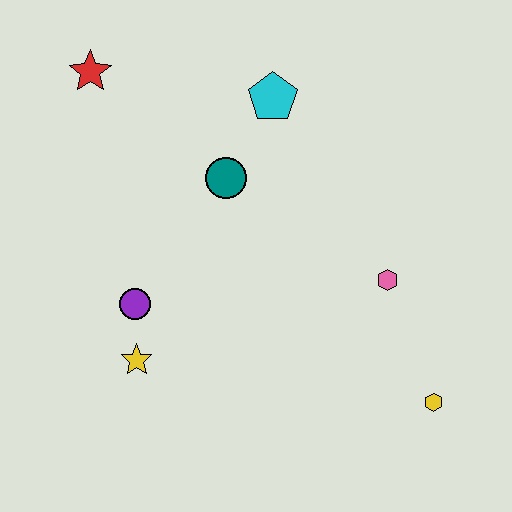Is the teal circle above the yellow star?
Yes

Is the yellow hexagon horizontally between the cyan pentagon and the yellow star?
No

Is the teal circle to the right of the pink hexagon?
No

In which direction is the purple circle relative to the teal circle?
The purple circle is below the teal circle.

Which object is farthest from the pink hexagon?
The red star is farthest from the pink hexagon.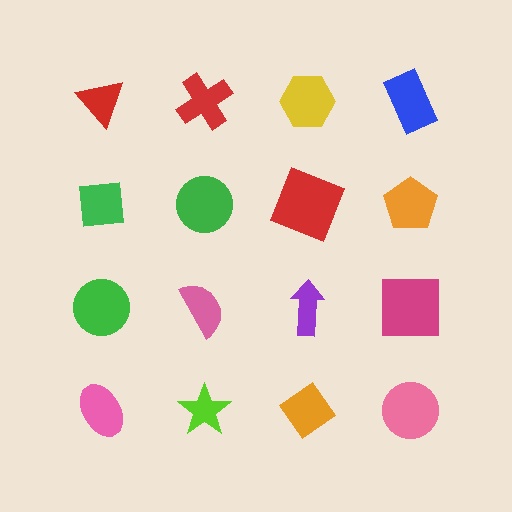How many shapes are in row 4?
4 shapes.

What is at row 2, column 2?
A green circle.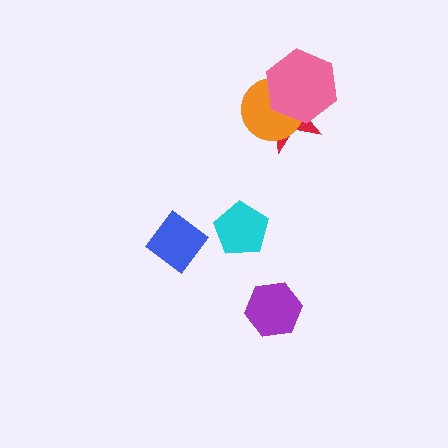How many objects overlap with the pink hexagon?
2 objects overlap with the pink hexagon.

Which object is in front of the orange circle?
The pink hexagon is in front of the orange circle.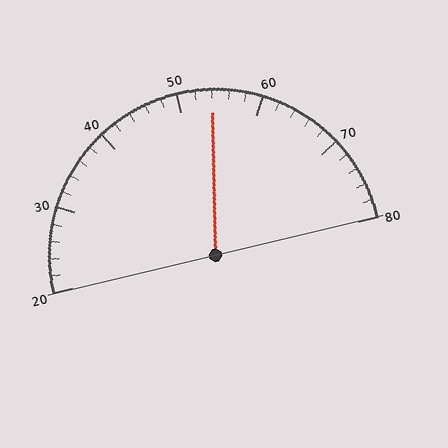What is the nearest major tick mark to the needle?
The nearest major tick mark is 50.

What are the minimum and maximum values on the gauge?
The gauge ranges from 20 to 80.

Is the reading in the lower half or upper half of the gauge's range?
The reading is in the upper half of the range (20 to 80).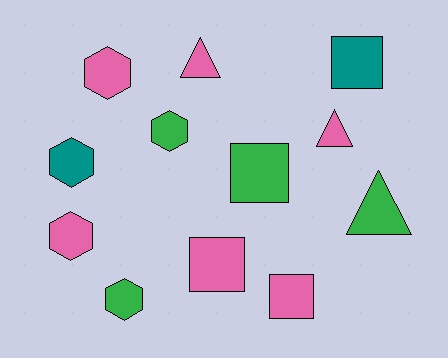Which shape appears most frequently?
Hexagon, with 5 objects.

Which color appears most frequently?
Pink, with 6 objects.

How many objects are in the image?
There are 12 objects.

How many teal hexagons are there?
There is 1 teal hexagon.